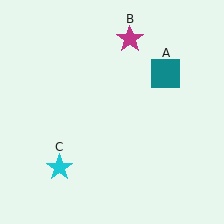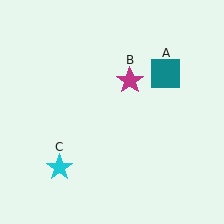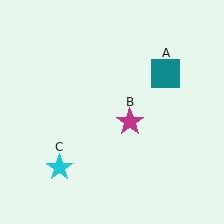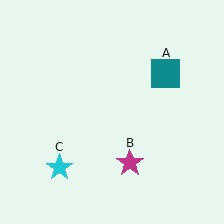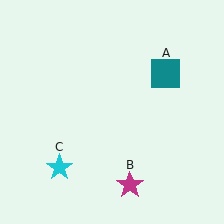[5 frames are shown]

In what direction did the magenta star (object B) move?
The magenta star (object B) moved down.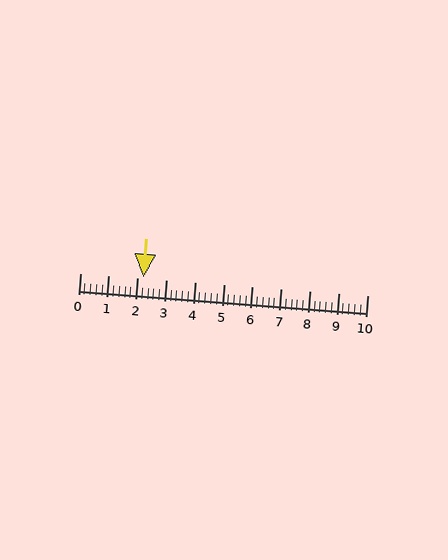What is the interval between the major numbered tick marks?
The major tick marks are spaced 1 units apart.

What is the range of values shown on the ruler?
The ruler shows values from 0 to 10.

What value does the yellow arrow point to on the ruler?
The yellow arrow points to approximately 2.2.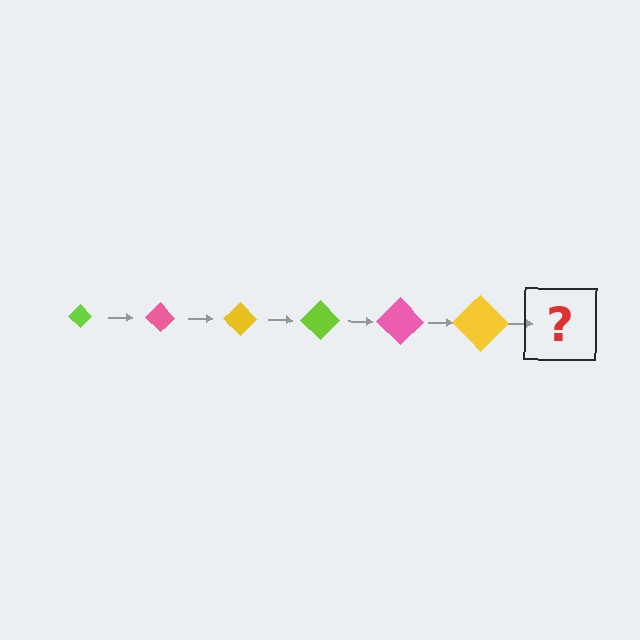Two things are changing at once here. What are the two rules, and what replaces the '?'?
The two rules are that the diamond grows larger each step and the color cycles through lime, pink, and yellow. The '?' should be a lime diamond, larger than the previous one.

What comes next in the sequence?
The next element should be a lime diamond, larger than the previous one.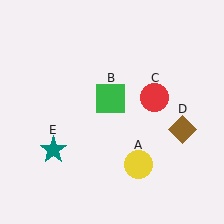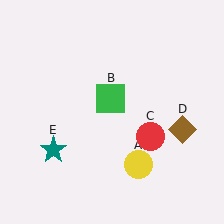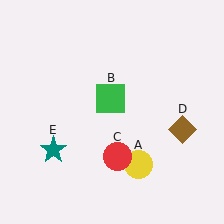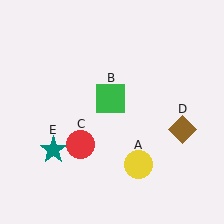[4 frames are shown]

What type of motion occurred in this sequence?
The red circle (object C) rotated clockwise around the center of the scene.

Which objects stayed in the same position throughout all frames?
Yellow circle (object A) and green square (object B) and brown diamond (object D) and teal star (object E) remained stationary.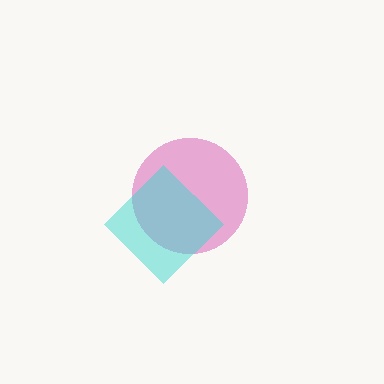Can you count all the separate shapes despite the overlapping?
Yes, there are 2 separate shapes.